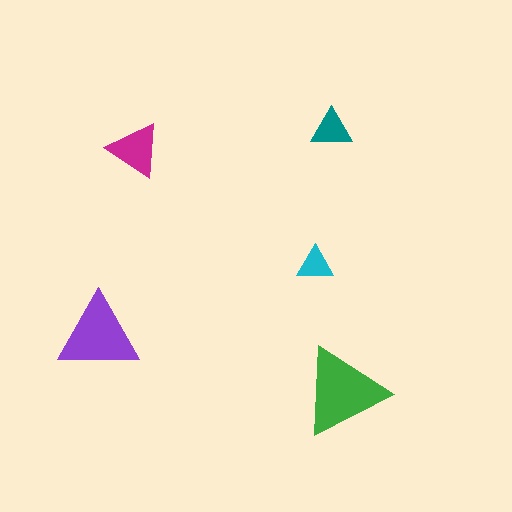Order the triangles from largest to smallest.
the green one, the purple one, the magenta one, the teal one, the cyan one.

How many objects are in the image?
There are 5 objects in the image.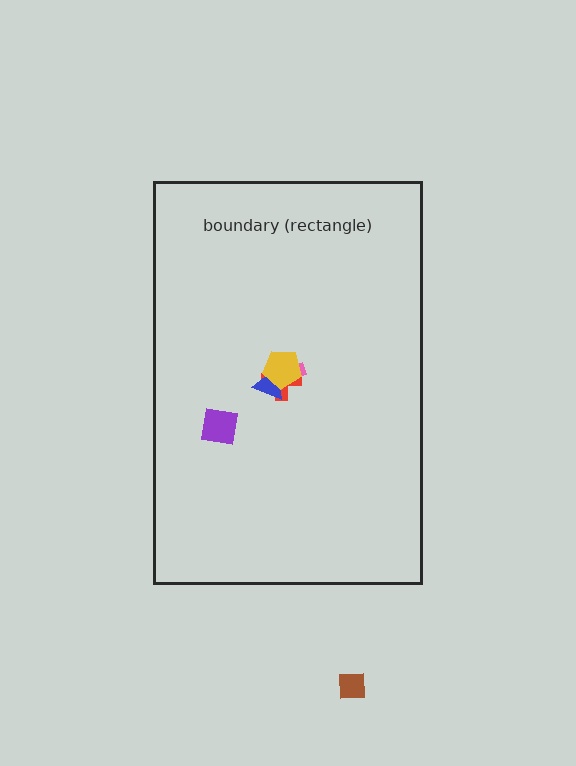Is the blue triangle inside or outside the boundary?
Inside.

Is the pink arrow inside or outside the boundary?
Inside.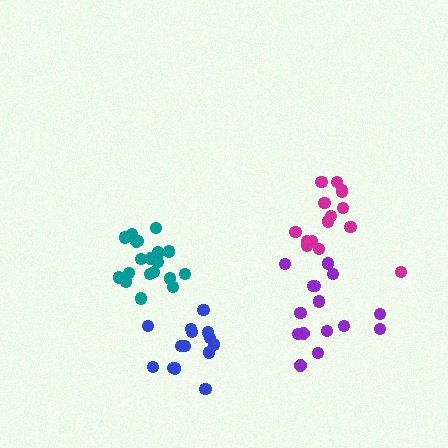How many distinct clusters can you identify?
There are 4 distinct clusters.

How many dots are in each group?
Group 1: 20 dots, Group 2: 15 dots, Group 3: 14 dots, Group 4: 16 dots (65 total).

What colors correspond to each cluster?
The clusters are colored: teal, magenta, blue, purple.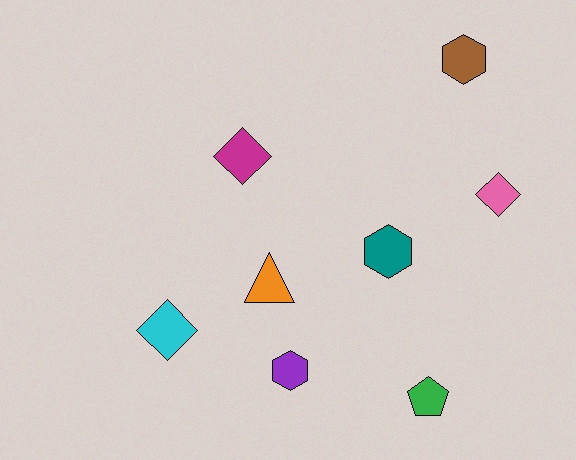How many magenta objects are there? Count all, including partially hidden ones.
There is 1 magenta object.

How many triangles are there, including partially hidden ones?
There is 1 triangle.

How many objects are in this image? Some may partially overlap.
There are 8 objects.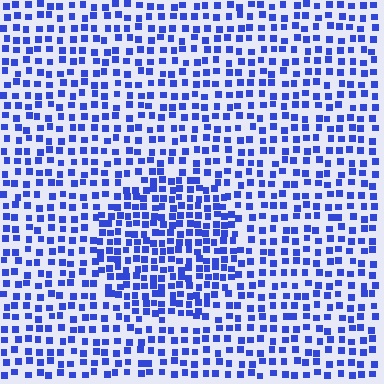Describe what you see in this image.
The image contains small blue elements arranged at two different densities. A circle-shaped region is visible where the elements are more densely packed than the surrounding area.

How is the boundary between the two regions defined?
The boundary is defined by a change in element density (approximately 1.6x ratio). All elements are the same color, size, and shape.